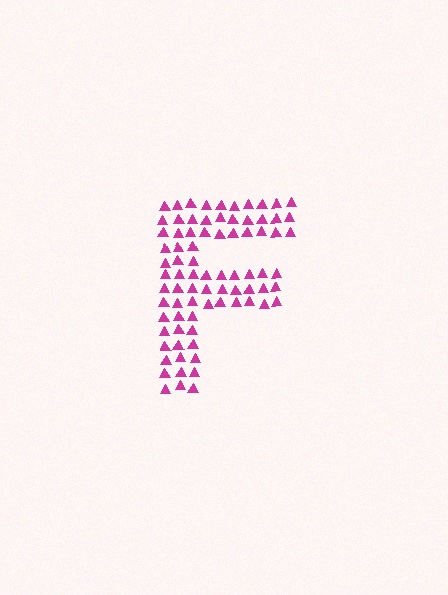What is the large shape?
The large shape is the letter F.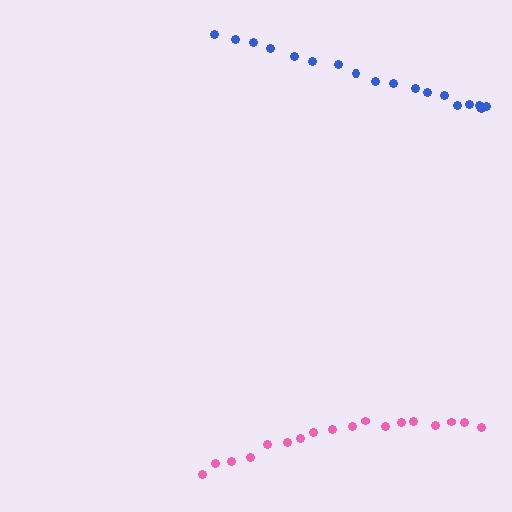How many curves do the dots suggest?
There are 2 distinct paths.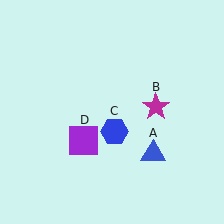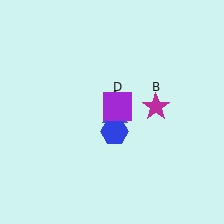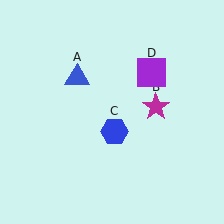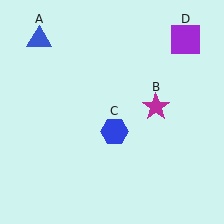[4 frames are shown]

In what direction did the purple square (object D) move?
The purple square (object D) moved up and to the right.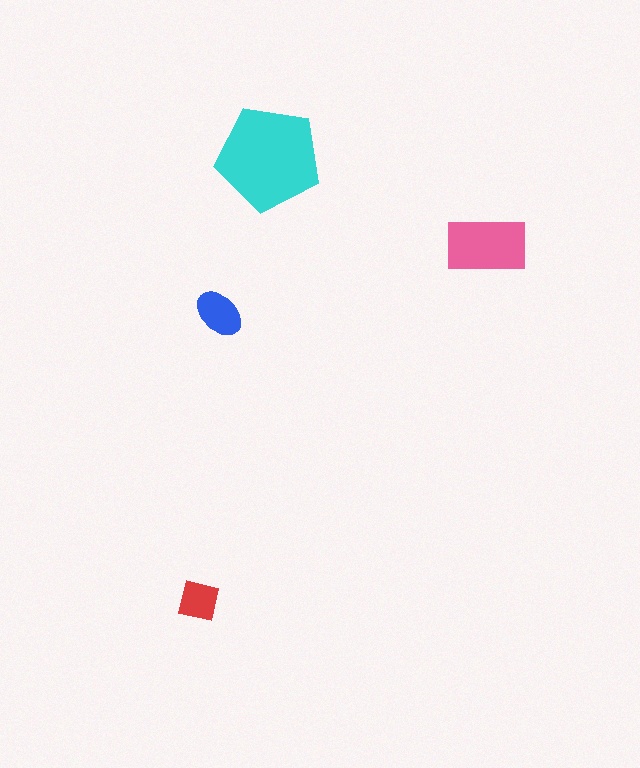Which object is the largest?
The cyan pentagon.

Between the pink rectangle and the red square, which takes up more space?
The pink rectangle.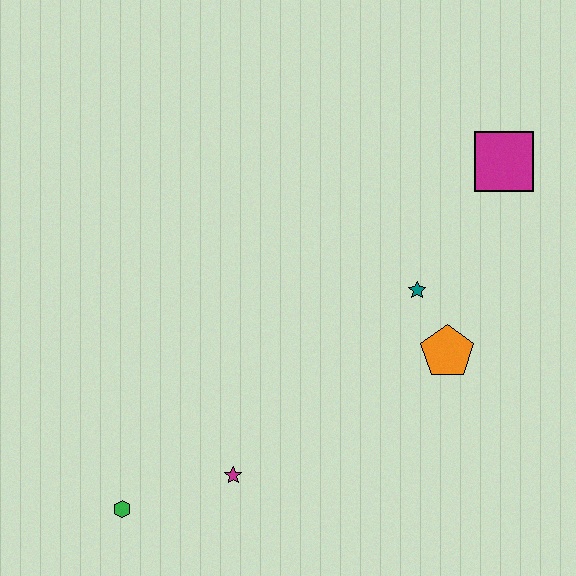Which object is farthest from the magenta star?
The magenta square is farthest from the magenta star.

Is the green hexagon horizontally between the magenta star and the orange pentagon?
No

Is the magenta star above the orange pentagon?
No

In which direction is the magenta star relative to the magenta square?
The magenta star is below the magenta square.